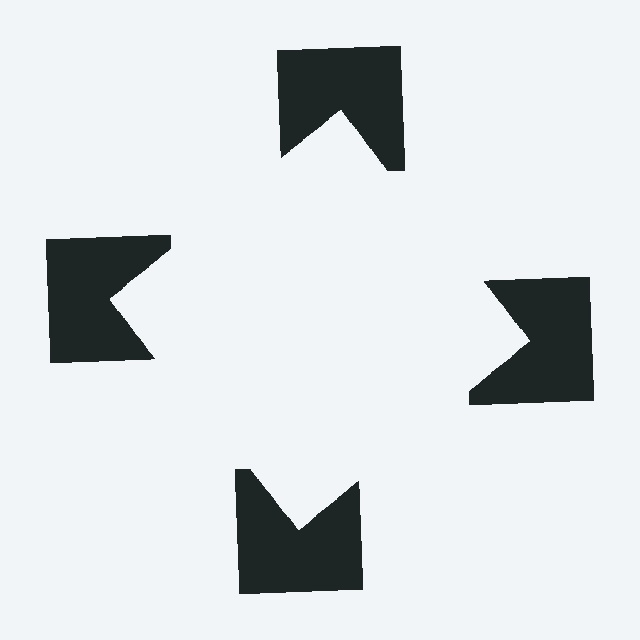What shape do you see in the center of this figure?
An illusory square — its edges are inferred from the aligned wedge cuts in the notched squares, not physically drawn.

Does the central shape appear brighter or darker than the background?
It typically appears slightly brighter than the background, even though no actual brightness change is drawn.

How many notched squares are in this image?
There are 4 — one at each vertex of the illusory square.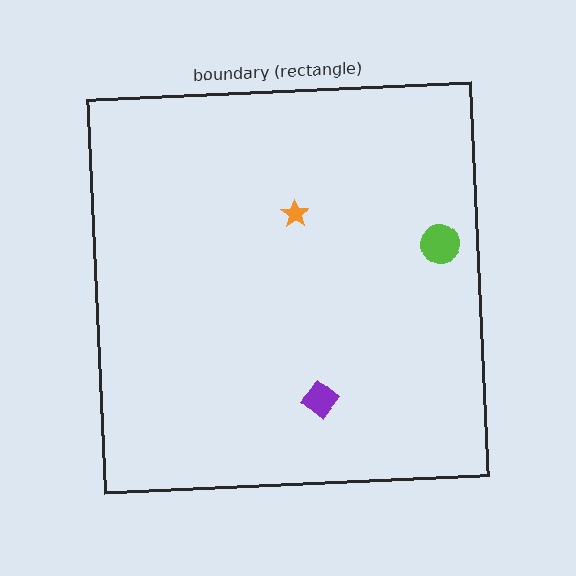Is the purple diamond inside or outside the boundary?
Inside.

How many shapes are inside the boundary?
3 inside, 0 outside.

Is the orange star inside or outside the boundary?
Inside.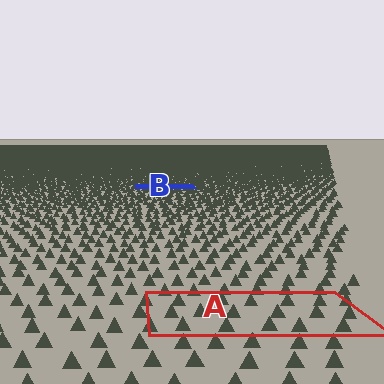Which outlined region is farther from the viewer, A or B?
Region B is farther from the viewer — the texture elements inside it appear smaller and more densely packed.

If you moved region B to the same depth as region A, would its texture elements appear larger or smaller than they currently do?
They would appear larger. At a closer depth, the same texture elements are projected at a bigger on-screen size.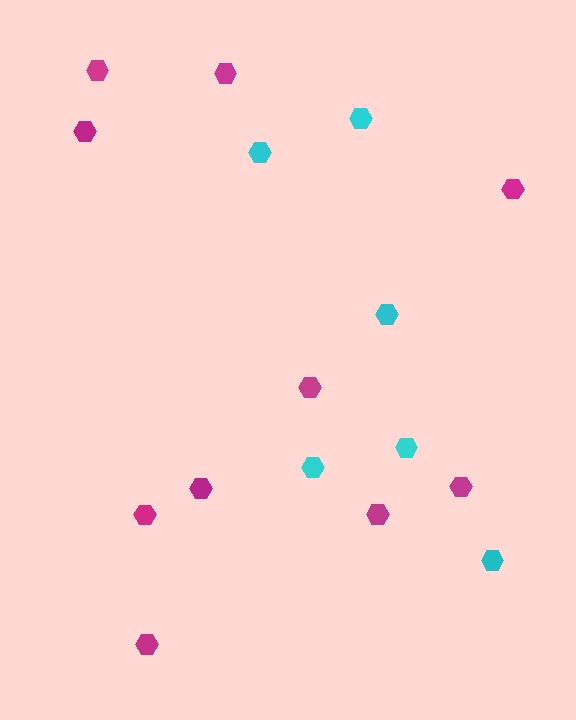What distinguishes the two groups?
There are 2 groups: one group of cyan hexagons (6) and one group of magenta hexagons (10).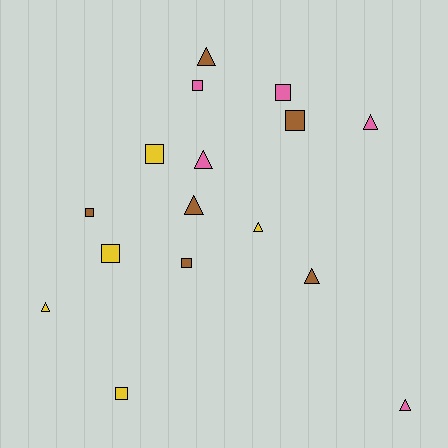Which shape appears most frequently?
Square, with 8 objects.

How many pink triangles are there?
There are 3 pink triangles.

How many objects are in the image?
There are 16 objects.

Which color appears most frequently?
Brown, with 6 objects.